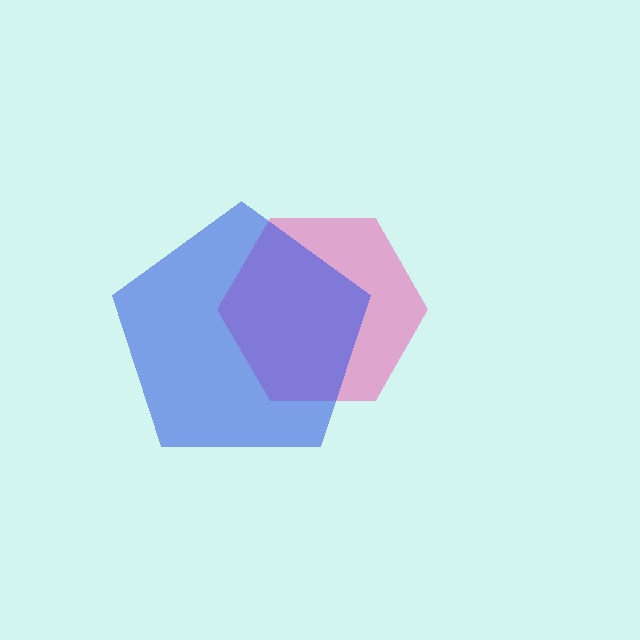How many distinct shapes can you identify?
There are 2 distinct shapes: a pink hexagon, a blue pentagon.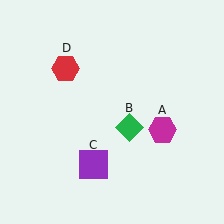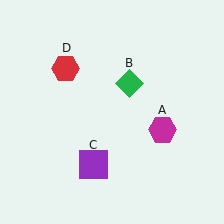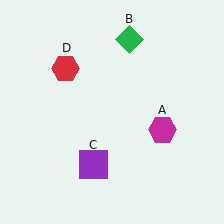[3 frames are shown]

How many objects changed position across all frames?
1 object changed position: green diamond (object B).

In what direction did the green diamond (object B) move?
The green diamond (object B) moved up.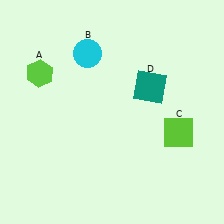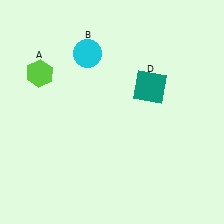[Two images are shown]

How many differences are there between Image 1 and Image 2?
There is 1 difference between the two images.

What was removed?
The lime square (C) was removed in Image 2.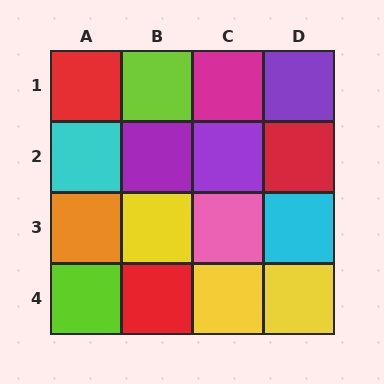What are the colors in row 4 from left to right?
Lime, red, yellow, yellow.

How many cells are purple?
3 cells are purple.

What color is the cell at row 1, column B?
Lime.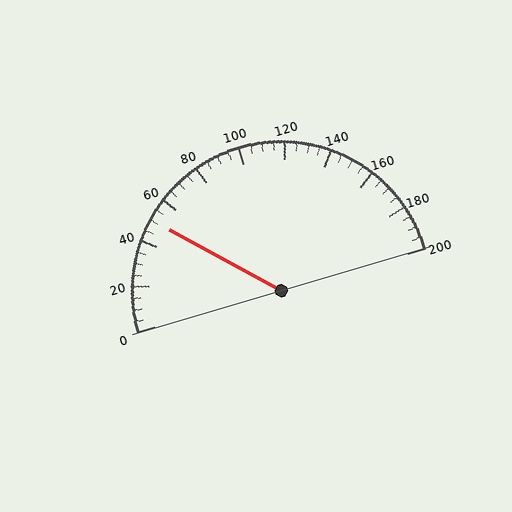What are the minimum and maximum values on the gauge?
The gauge ranges from 0 to 200.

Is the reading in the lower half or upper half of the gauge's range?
The reading is in the lower half of the range (0 to 200).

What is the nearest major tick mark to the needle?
The nearest major tick mark is 40.